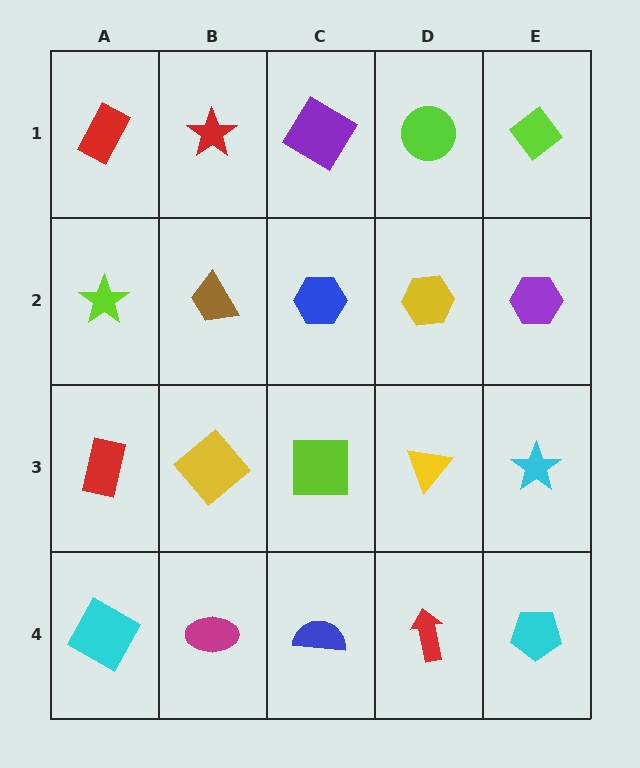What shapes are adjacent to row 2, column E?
A lime diamond (row 1, column E), a cyan star (row 3, column E), a yellow hexagon (row 2, column D).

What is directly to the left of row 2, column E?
A yellow hexagon.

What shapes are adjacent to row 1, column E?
A purple hexagon (row 2, column E), a lime circle (row 1, column D).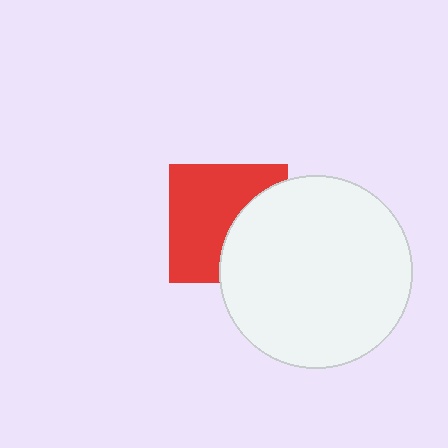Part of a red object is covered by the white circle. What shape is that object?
It is a square.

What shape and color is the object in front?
The object in front is a white circle.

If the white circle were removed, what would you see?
You would see the complete red square.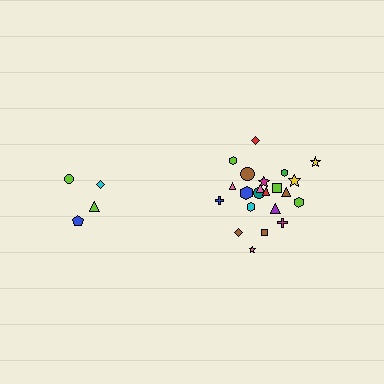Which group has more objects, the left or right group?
The right group.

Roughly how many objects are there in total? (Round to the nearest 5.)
Roughly 25 objects in total.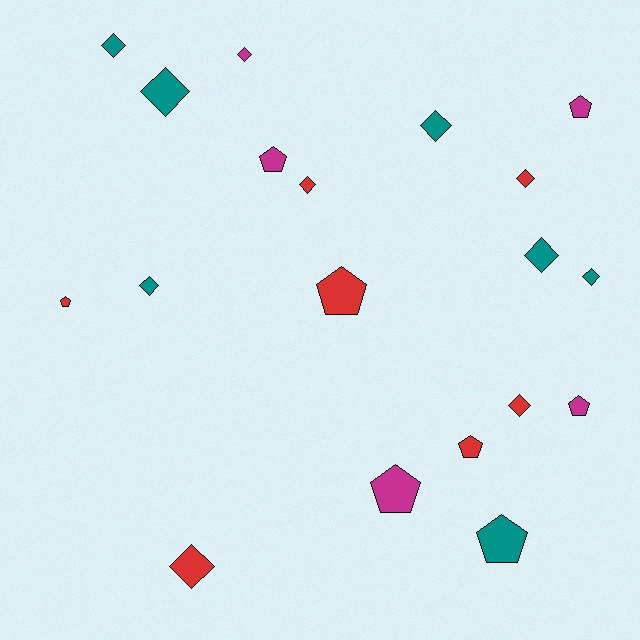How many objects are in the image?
There are 19 objects.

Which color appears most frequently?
Teal, with 7 objects.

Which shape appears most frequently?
Diamond, with 11 objects.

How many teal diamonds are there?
There are 6 teal diamonds.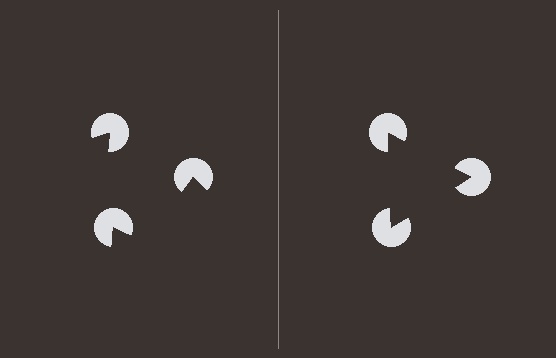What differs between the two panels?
The pac-man discs are positioned identically on both sides; only the wedge orientations differ. On the right they align to a triangle; on the left they are misaligned.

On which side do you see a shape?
An illusory triangle appears on the right side. On the left side the wedge cuts are rotated, so no coherent shape forms.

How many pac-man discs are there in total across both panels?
6 — 3 on each side.